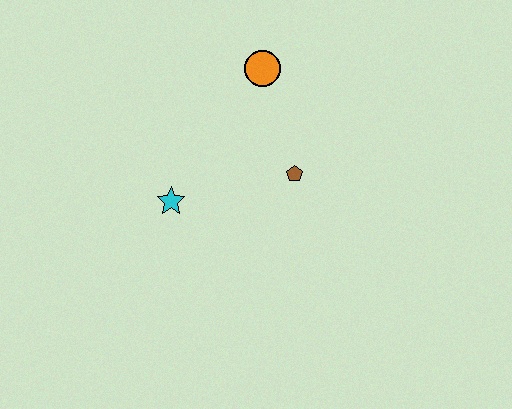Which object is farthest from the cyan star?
The orange circle is farthest from the cyan star.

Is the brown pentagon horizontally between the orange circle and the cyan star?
No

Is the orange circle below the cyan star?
No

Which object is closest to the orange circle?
The brown pentagon is closest to the orange circle.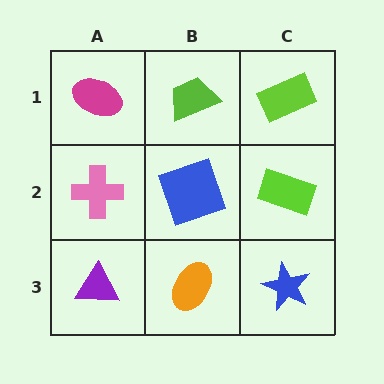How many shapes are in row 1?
3 shapes.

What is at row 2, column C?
A lime rectangle.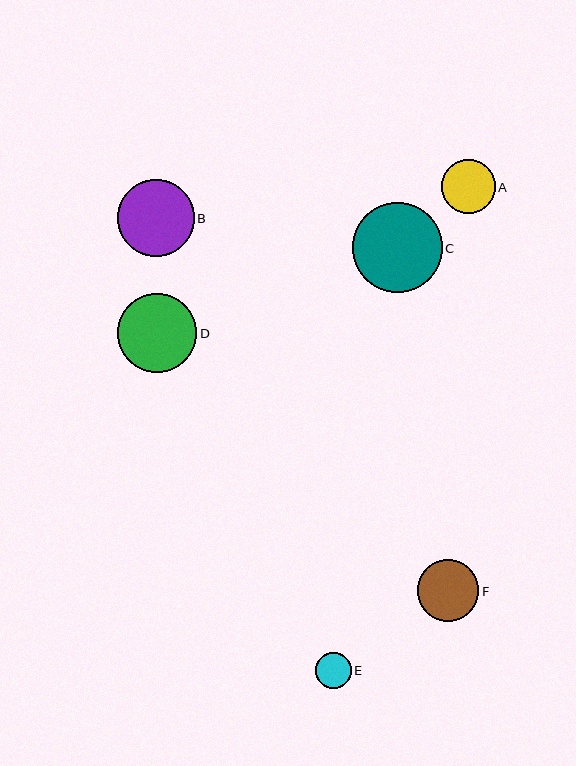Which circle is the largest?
Circle C is the largest with a size of approximately 90 pixels.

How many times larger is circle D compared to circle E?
Circle D is approximately 2.2 times the size of circle E.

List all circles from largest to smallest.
From largest to smallest: C, D, B, F, A, E.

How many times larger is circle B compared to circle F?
Circle B is approximately 1.3 times the size of circle F.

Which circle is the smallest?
Circle E is the smallest with a size of approximately 36 pixels.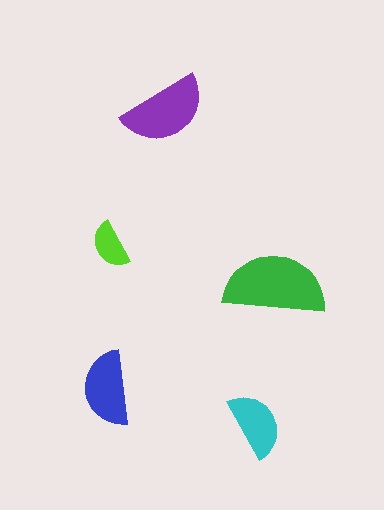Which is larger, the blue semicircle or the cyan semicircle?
The blue one.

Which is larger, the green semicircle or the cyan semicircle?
The green one.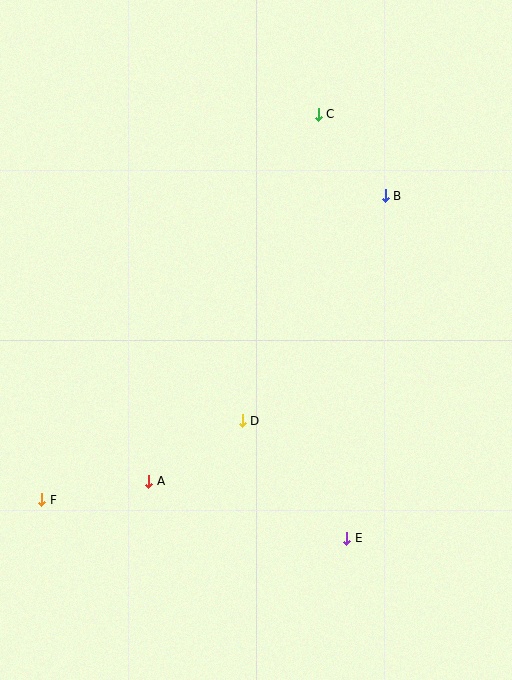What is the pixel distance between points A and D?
The distance between A and D is 111 pixels.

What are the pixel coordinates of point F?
Point F is at (42, 500).